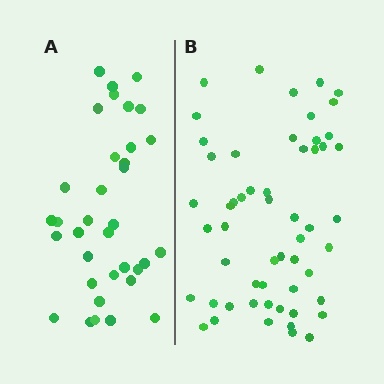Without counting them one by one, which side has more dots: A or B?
Region B (the right region) has more dots.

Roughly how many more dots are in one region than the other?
Region B has approximately 20 more dots than region A.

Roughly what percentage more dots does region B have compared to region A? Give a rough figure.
About 55% more.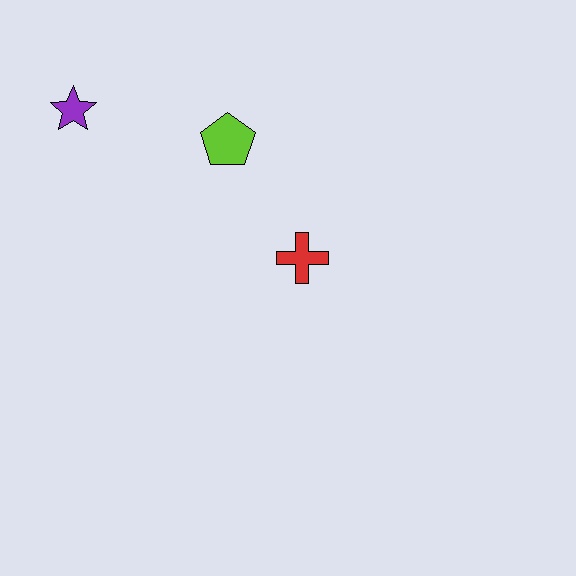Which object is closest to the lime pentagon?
The red cross is closest to the lime pentagon.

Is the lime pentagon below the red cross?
No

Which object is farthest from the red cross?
The purple star is farthest from the red cross.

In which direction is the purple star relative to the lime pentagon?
The purple star is to the left of the lime pentagon.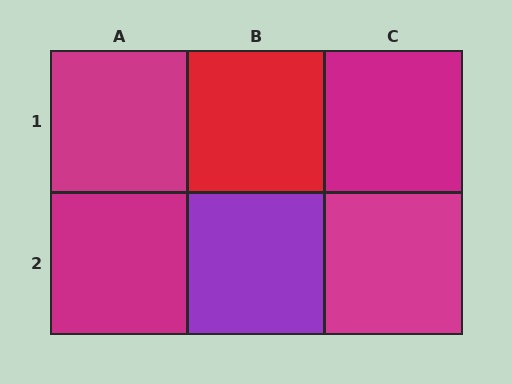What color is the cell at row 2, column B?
Purple.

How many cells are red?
1 cell is red.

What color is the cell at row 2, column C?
Magenta.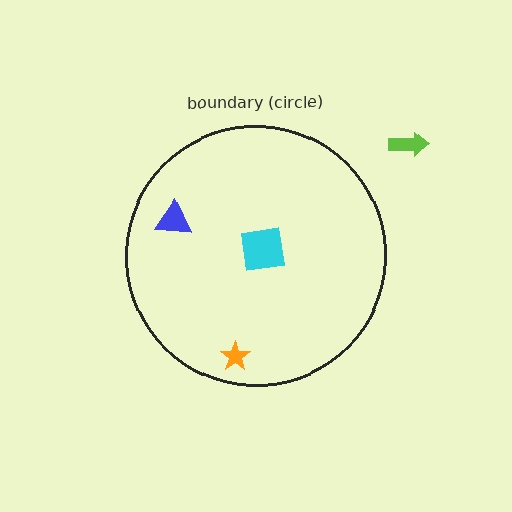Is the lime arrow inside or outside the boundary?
Outside.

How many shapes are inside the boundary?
3 inside, 1 outside.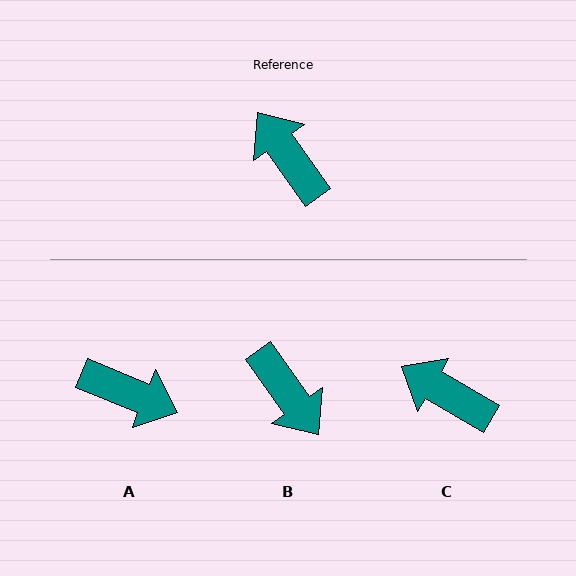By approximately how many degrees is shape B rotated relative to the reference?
Approximately 180 degrees clockwise.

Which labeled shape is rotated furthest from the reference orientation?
B, about 180 degrees away.